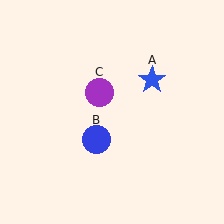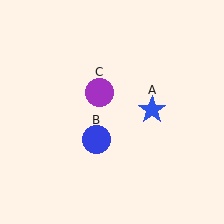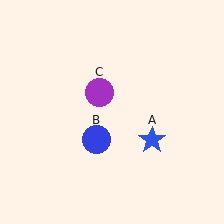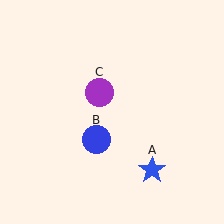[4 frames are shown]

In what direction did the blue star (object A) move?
The blue star (object A) moved down.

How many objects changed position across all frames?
1 object changed position: blue star (object A).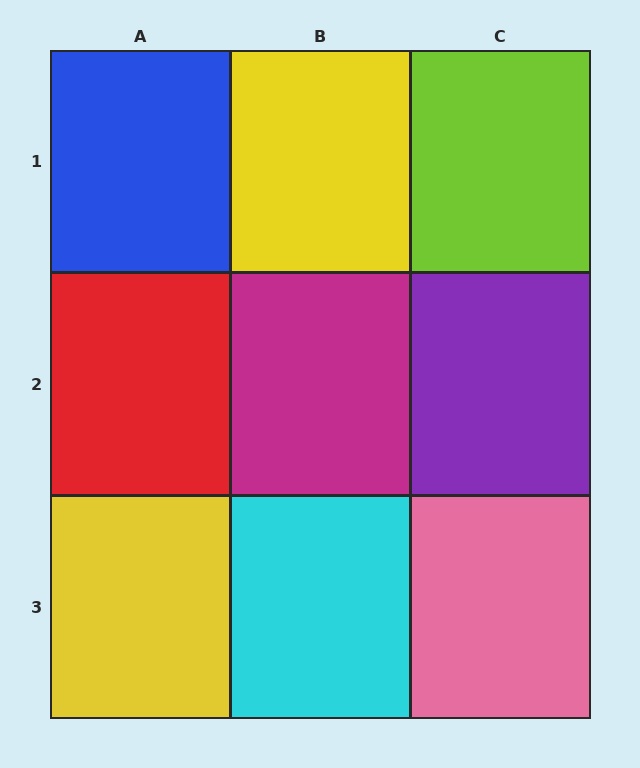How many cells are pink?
1 cell is pink.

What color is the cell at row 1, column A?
Blue.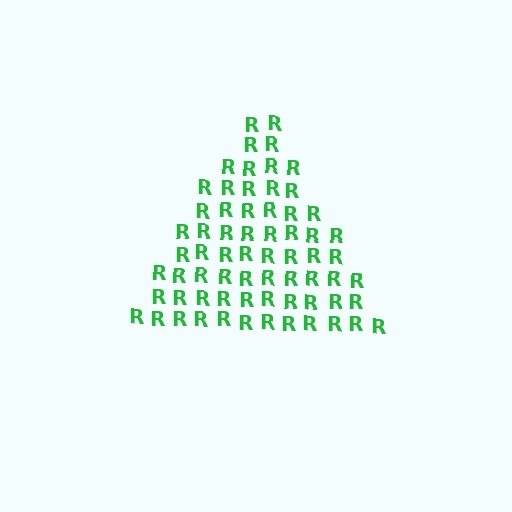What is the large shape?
The large shape is a triangle.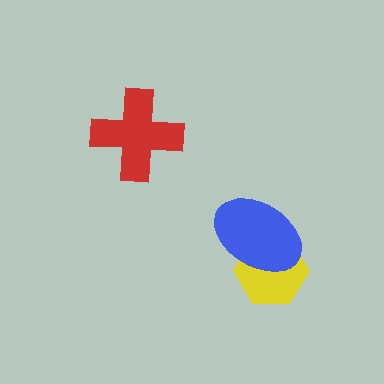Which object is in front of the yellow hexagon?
The blue ellipse is in front of the yellow hexagon.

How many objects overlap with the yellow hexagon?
1 object overlaps with the yellow hexagon.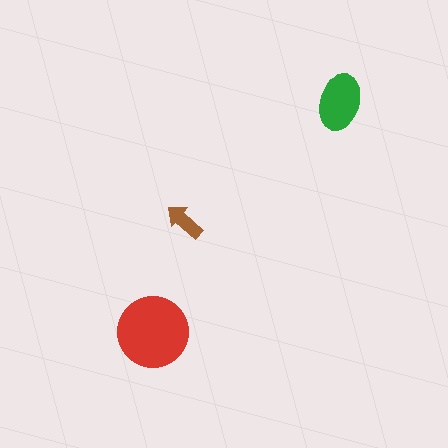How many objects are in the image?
There are 3 objects in the image.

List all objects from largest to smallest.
The red circle, the green ellipse, the brown arrow.